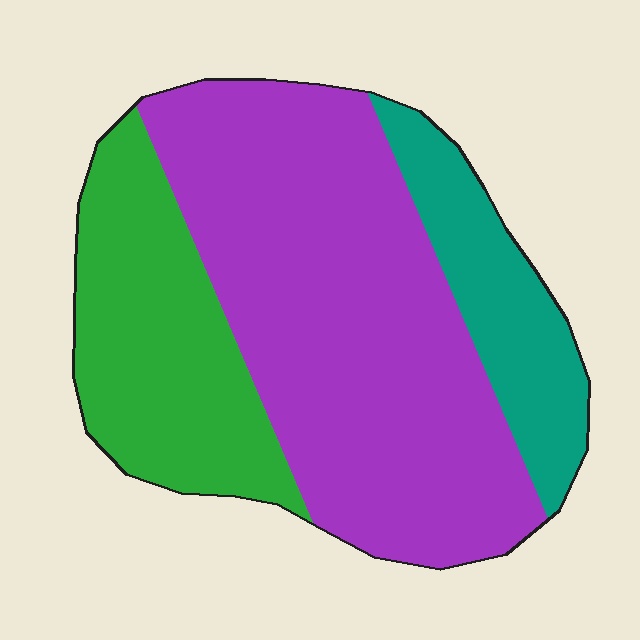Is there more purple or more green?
Purple.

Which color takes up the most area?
Purple, at roughly 55%.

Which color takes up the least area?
Teal, at roughly 15%.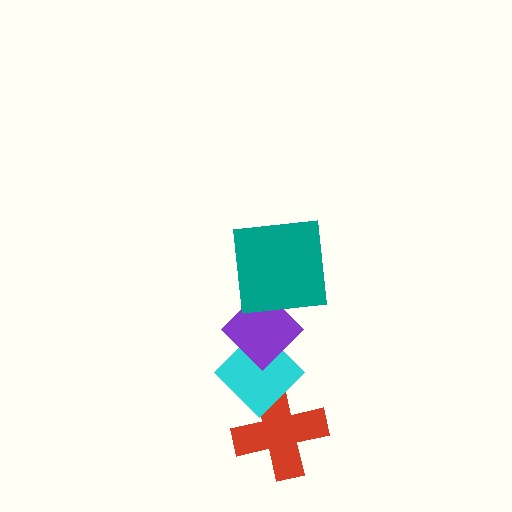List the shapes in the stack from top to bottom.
From top to bottom: the teal square, the purple diamond, the cyan diamond, the red cross.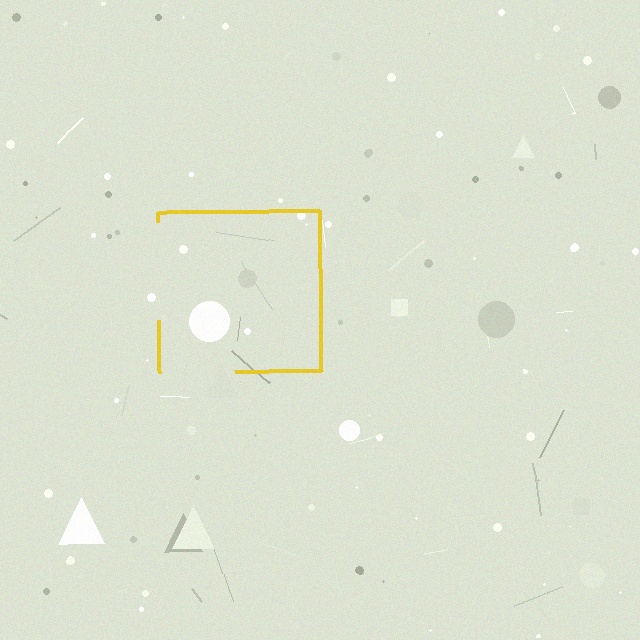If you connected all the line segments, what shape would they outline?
They would outline a square.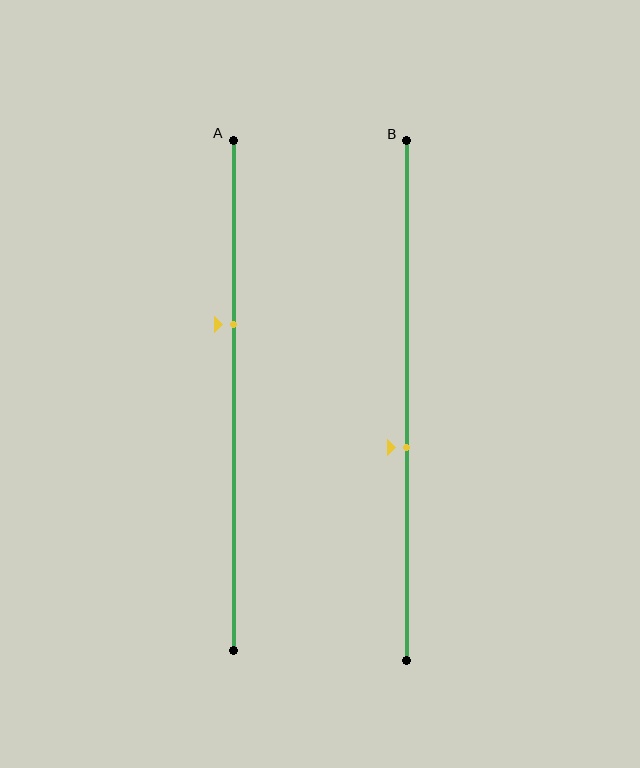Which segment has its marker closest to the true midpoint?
Segment B has its marker closest to the true midpoint.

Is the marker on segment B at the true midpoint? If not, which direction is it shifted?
No, the marker on segment B is shifted downward by about 9% of the segment length.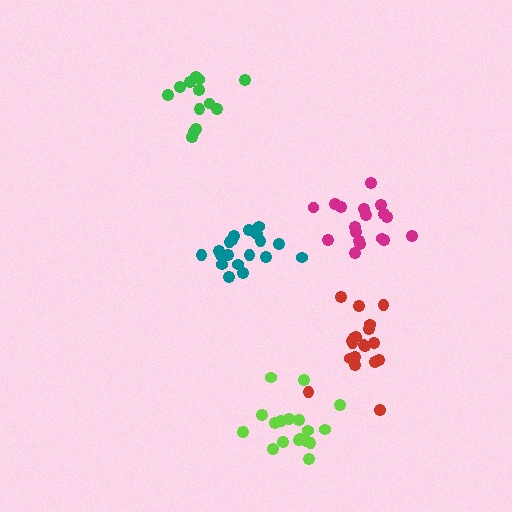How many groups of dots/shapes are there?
There are 5 groups.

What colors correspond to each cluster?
The clusters are colored: green, magenta, teal, lime, red.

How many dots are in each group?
Group 1: 13 dots, Group 2: 18 dots, Group 3: 19 dots, Group 4: 18 dots, Group 5: 19 dots (87 total).